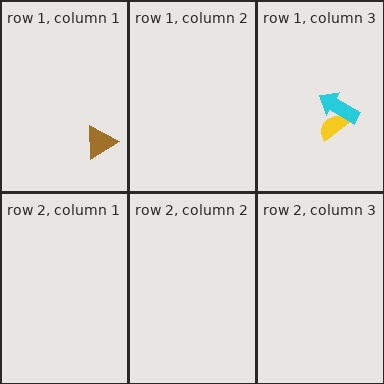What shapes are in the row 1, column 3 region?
The yellow semicircle, the cyan arrow.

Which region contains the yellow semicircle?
The row 1, column 3 region.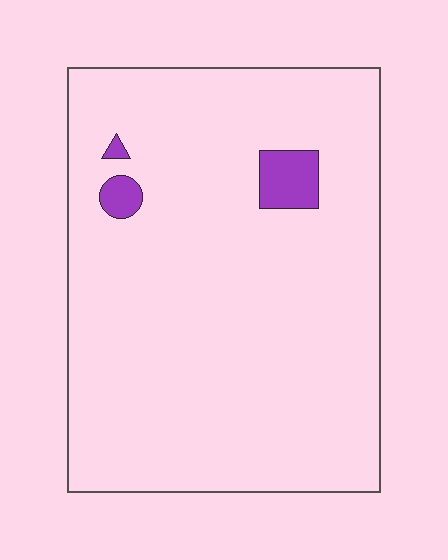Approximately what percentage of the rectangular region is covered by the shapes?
Approximately 5%.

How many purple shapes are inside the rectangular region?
3.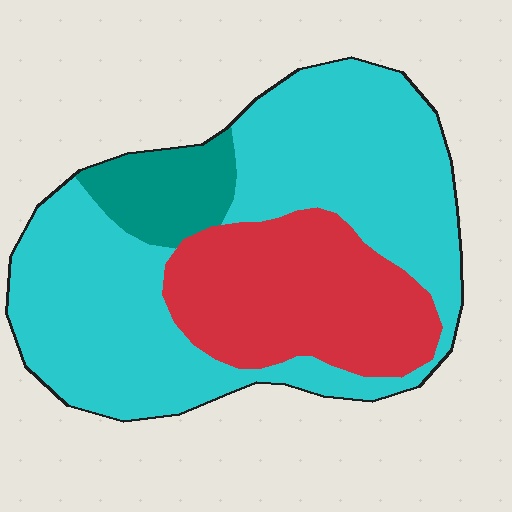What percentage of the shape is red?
Red covers 28% of the shape.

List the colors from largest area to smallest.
From largest to smallest: cyan, red, teal.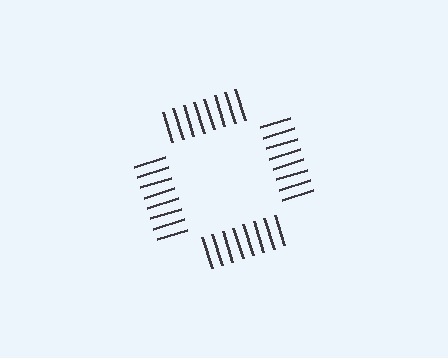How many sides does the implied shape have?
4 sides — the line-ends trace a square.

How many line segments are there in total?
32 — 8 along each of the 4 edges.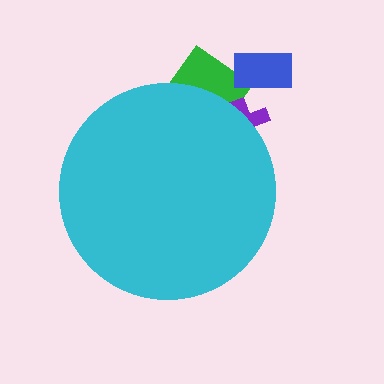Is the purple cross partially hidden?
Yes, the purple cross is partially hidden behind the cyan circle.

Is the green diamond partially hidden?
Yes, the green diamond is partially hidden behind the cyan circle.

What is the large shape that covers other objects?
A cyan circle.